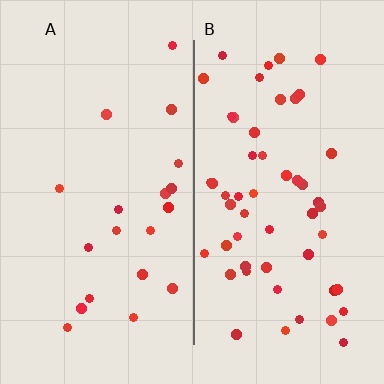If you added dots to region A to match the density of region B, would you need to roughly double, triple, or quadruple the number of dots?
Approximately triple.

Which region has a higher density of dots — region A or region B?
B (the right).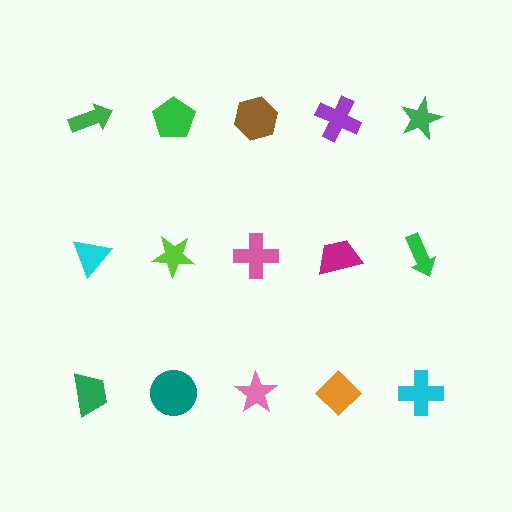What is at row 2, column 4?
A magenta trapezoid.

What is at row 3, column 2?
A teal circle.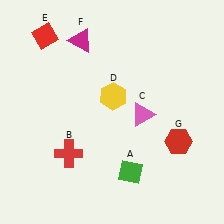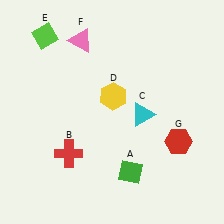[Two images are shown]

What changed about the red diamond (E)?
In Image 1, E is red. In Image 2, it changed to lime.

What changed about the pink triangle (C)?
In Image 1, C is pink. In Image 2, it changed to cyan.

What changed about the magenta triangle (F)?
In Image 1, F is magenta. In Image 2, it changed to pink.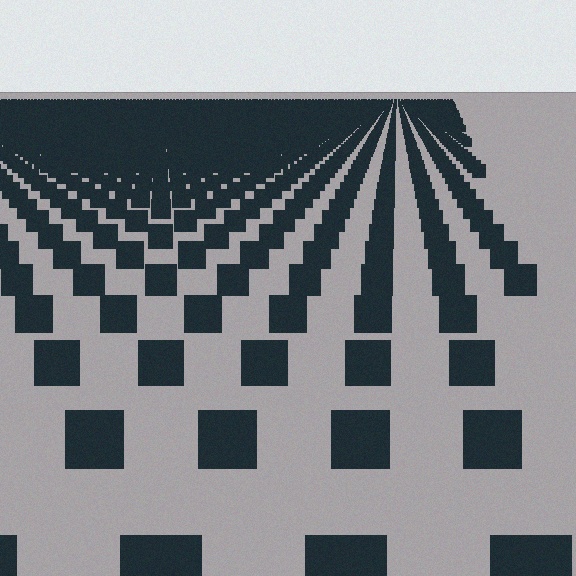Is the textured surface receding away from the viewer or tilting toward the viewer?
The surface is receding away from the viewer. Texture elements get smaller and denser toward the top.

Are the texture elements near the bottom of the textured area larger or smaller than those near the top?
Larger. Near the bottom, elements are closer to the viewer and appear at a bigger on-screen size.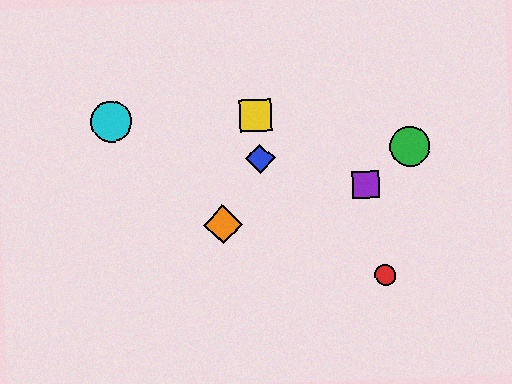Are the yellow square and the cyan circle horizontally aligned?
Yes, both are at y≈116.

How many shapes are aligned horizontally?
2 shapes (the yellow square, the cyan circle) are aligned horizontally.